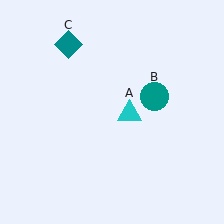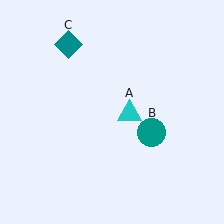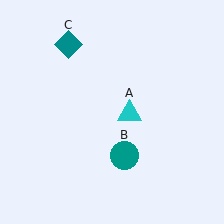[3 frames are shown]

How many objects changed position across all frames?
1 object changed position: teal circle (object B).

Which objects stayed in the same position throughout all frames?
Cyan triangle (object A) and teal diamond (object C) remained stationary.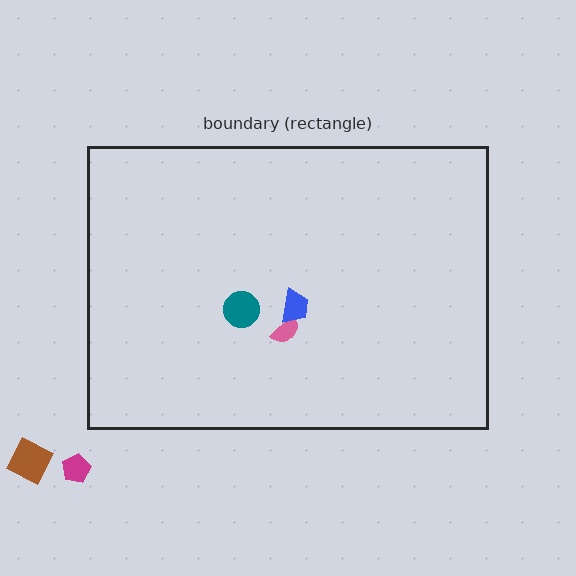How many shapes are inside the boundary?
3 inside, 2 outside.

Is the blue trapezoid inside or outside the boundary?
Inside.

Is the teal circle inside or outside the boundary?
Inside.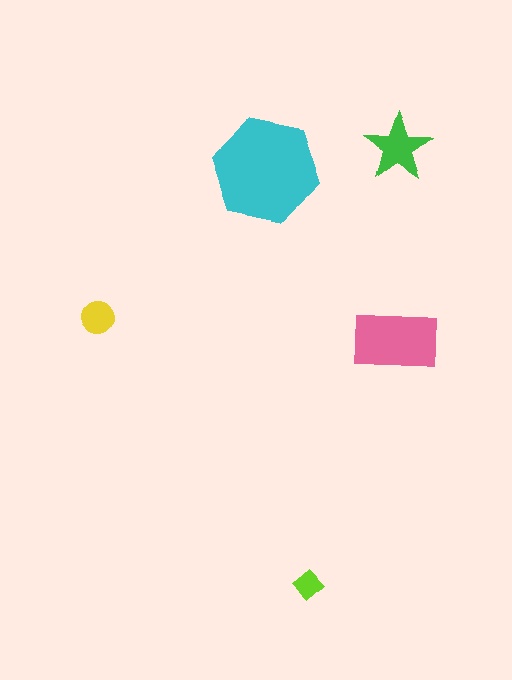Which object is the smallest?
The lime diamond.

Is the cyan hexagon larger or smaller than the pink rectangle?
Larger.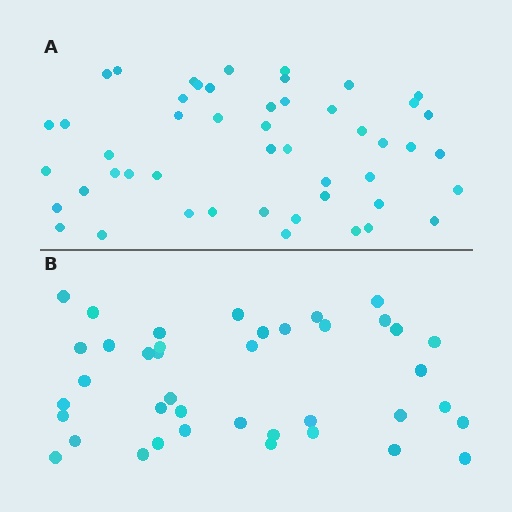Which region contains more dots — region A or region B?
Region A (the top region) has more dots.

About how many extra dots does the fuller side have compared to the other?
Region A has roughly 8 or so more dots than region B.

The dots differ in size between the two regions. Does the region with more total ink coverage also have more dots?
No. Region B has more total ink coverage because its dots are larger, but region A actually contains more individual dots. Total area can be misleading — the number of items is what matters here.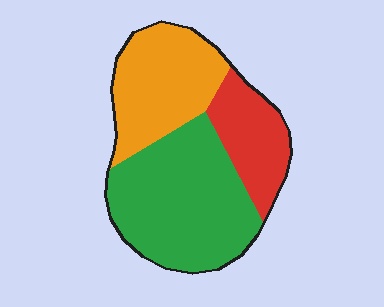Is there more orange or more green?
Green.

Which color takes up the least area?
Red, at roughly 20%.